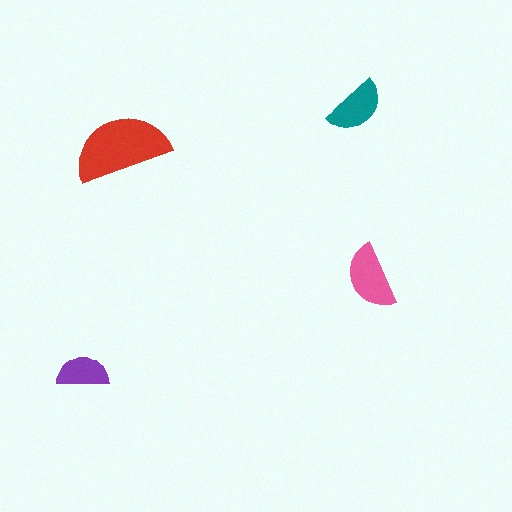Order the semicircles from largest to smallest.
the red one, the pink one, the teal one, the purple one.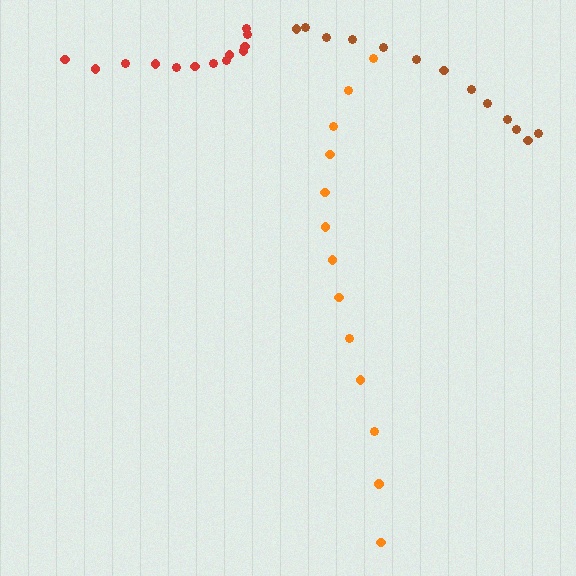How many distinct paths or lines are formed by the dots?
There are 3 distinct paths.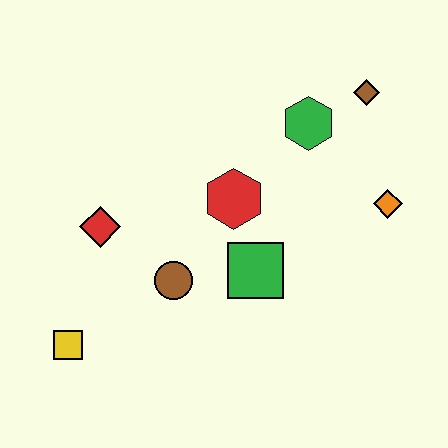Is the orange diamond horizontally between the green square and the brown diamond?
No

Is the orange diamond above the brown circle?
Yes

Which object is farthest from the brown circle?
The brown diamond is farthest from the brown circle.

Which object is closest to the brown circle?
The green square is closest to the brown circle.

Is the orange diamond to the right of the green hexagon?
Yes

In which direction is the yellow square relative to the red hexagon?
The yellow square is to the left of the red hexagon.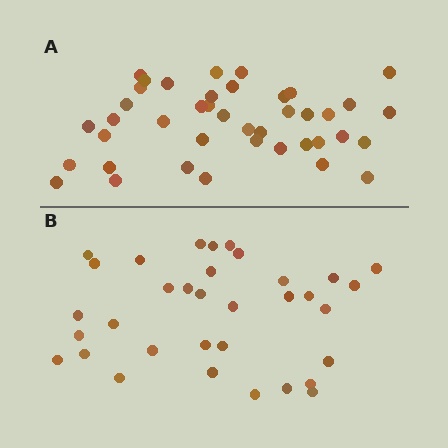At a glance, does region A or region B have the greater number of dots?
Region A (the top region) has more dots.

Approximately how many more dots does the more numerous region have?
Region A has roughly 8 or so more dots than region B.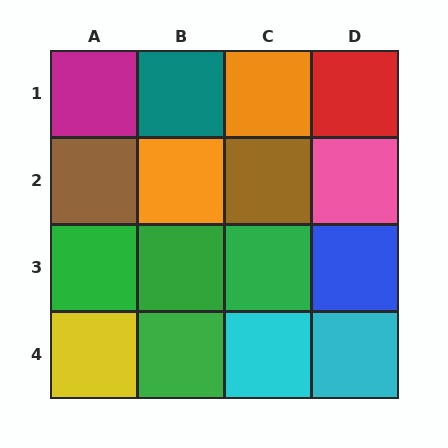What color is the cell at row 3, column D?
Blue.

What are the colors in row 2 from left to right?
Brown, orange, brown, pink.